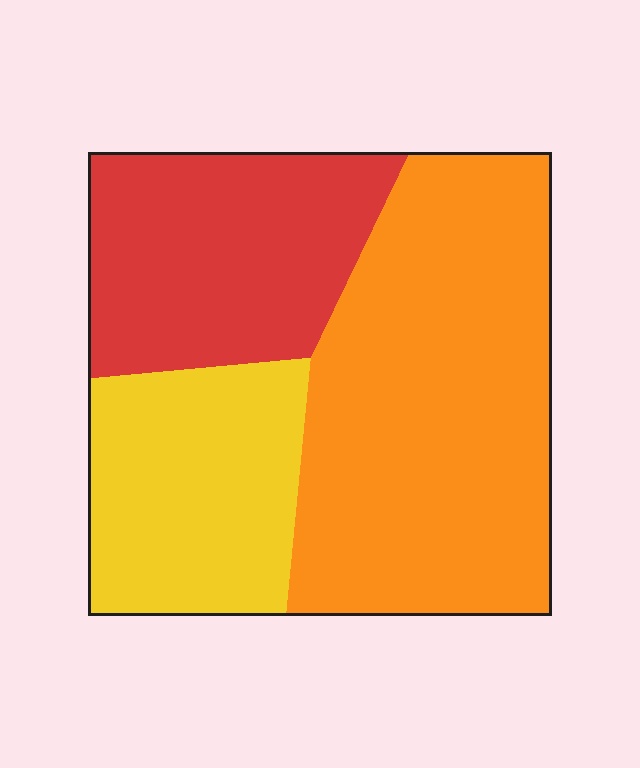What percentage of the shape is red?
Red covers around 25% of the shape.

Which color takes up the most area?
Orange, at roughly 50%.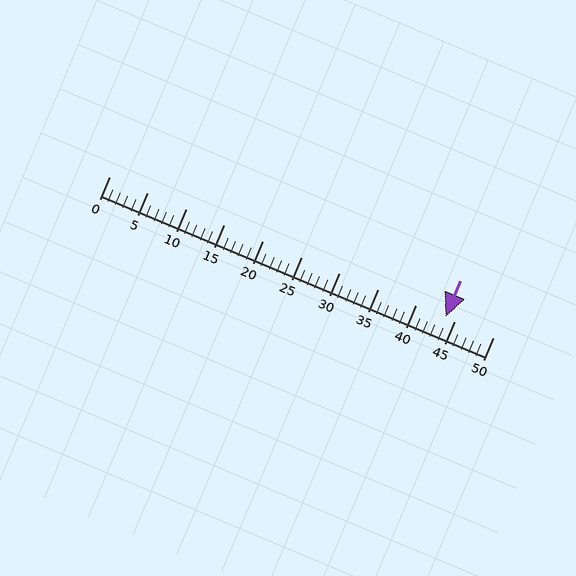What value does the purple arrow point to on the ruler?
The purple arrow points to approximately 44.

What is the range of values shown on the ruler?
The ruler shows values from 0 to 50.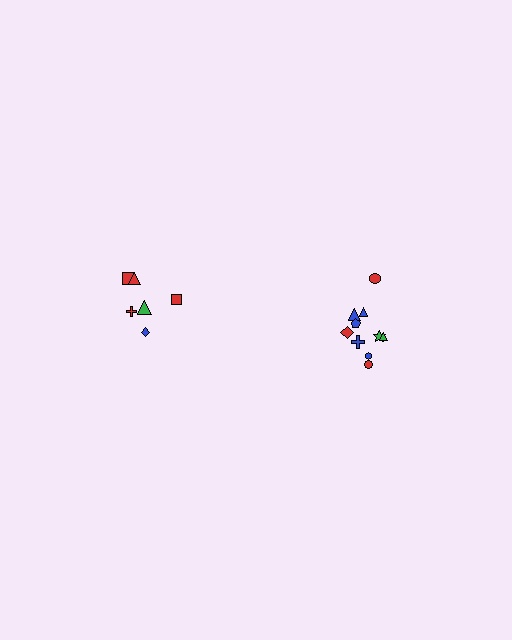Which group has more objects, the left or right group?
The right group.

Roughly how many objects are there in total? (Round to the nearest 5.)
Roughly 15 objects in total.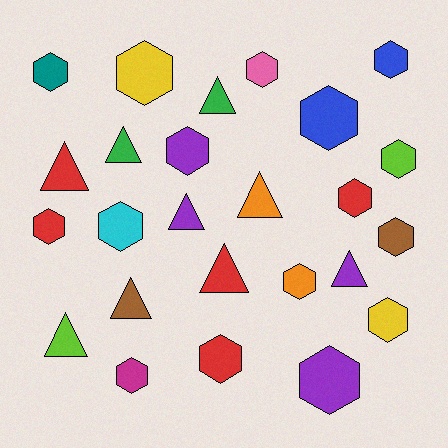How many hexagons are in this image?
There are 16 hexagons.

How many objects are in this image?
There are 25 objects.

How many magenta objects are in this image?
There is 1 magenta object.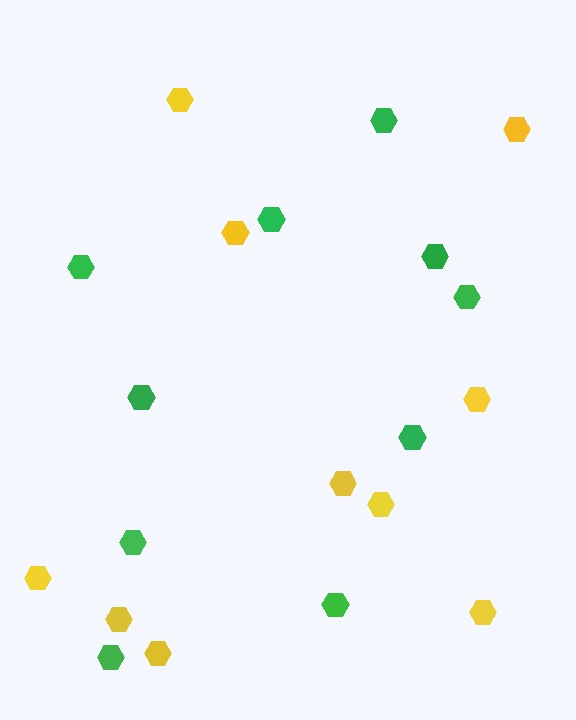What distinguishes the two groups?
There are 2 groups: one group of yellow hexagons (10) and one group of green hexagons (10).